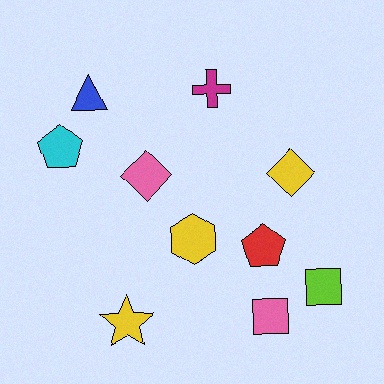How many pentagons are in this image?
There are 2 pentagons.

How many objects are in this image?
There are 10 objects.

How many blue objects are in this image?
There is 1 blue object.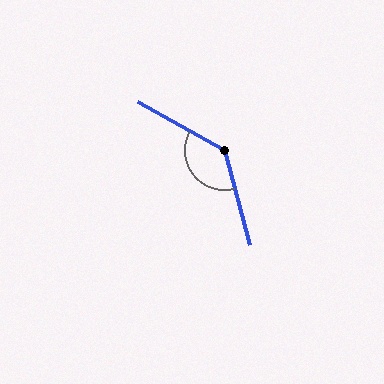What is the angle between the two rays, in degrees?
Approximately 134 degrees.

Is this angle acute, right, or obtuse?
It is obtuse.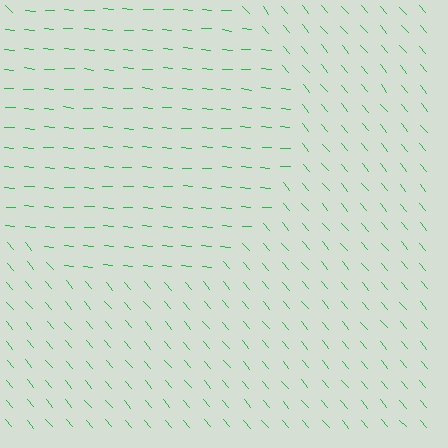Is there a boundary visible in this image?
Yes, there is a texture boundary formed by a change in line orientation.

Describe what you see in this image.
The image is filled with small green line segments. A circle region in the image has lines oriented differently from the surrounding lines, creating a visible texture boundary.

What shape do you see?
I see a circle.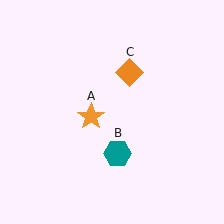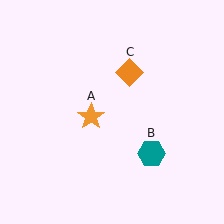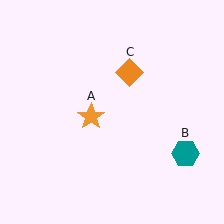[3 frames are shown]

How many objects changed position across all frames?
1 object changed position: teal hexagon (object B).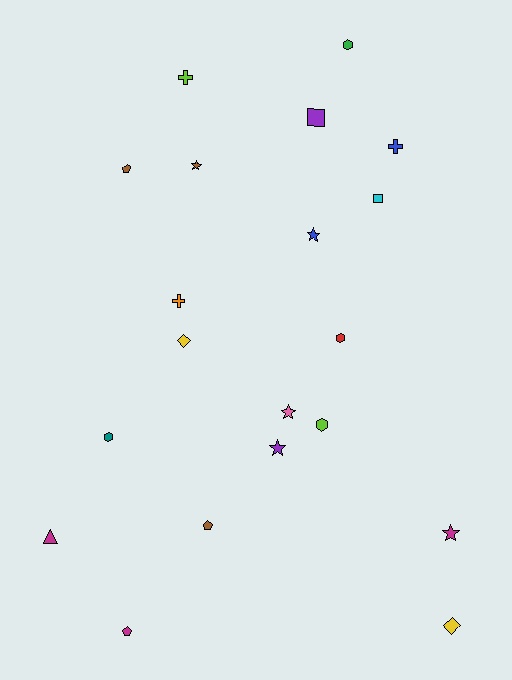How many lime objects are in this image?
There are 2 lime objects.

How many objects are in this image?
There are 20 objects.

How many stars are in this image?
There are 5 stars.